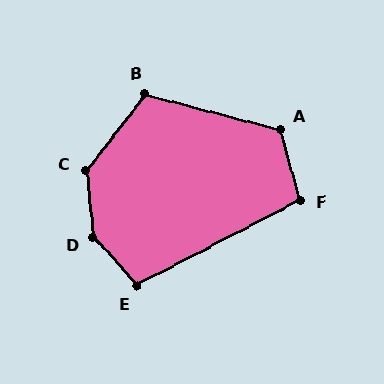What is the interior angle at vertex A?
Approximately 120 degrees (obtuse).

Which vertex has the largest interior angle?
D, at approximately 144 degrees.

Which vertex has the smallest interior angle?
F, at approximately 102 degrees.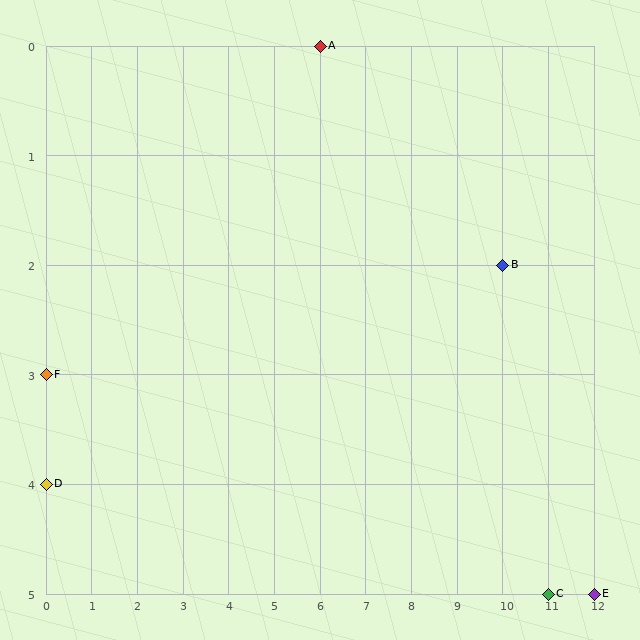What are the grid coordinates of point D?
Point D is at grid coordinates (0, 4).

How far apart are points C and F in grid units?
Points C and F are 11 columns and 2 rows apart (about 11.2 grid units diagonally).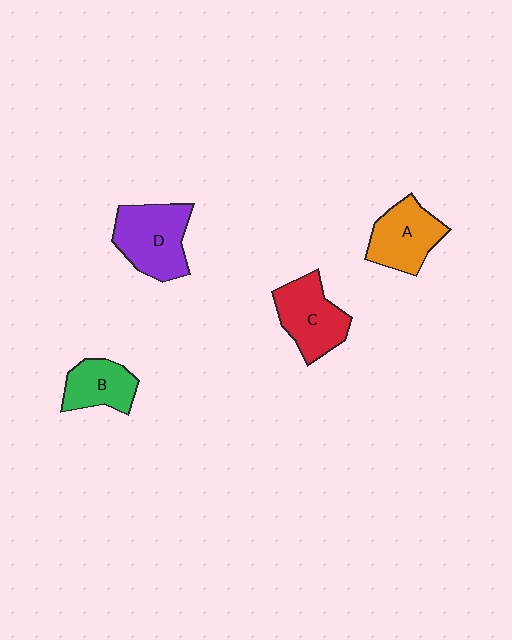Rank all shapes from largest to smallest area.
From largest to smallest: D (purple), C (red), A (orange), B (green).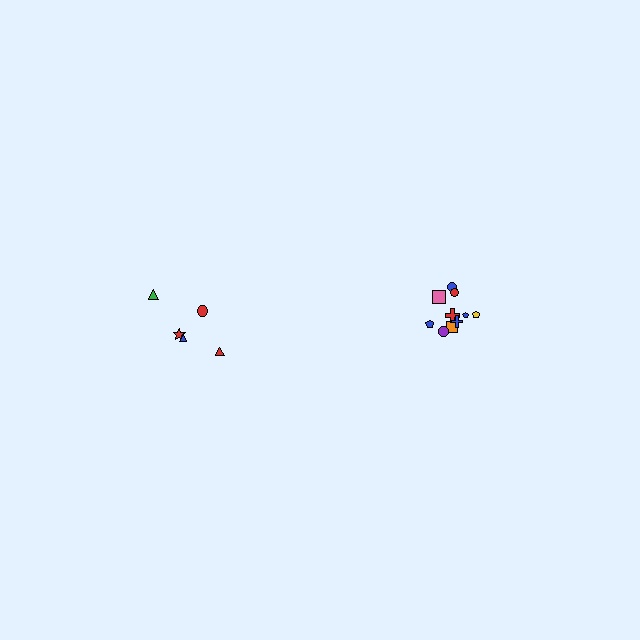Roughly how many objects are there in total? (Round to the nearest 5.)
Roughly 15 objects in total.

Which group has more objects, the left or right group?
The right group.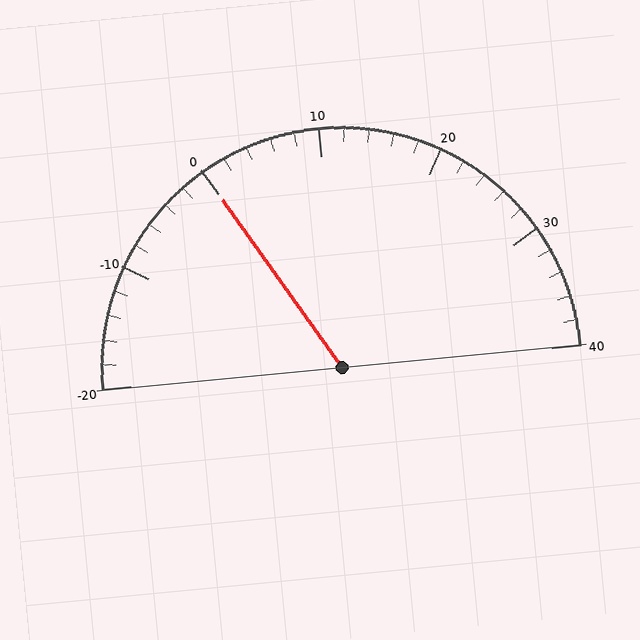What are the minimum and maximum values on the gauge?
The gauge ranges from -20 to 40.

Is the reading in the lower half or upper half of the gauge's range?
The reading is in the lower half of the range (-20 to 40).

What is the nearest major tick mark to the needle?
The nearest major tick mark is 0.